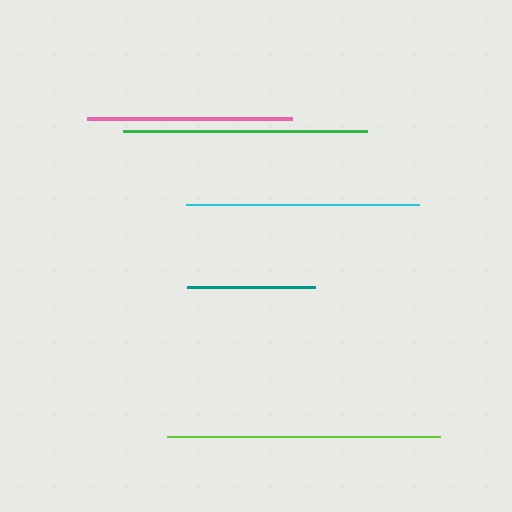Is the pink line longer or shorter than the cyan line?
The cyan line is longer than the pink line.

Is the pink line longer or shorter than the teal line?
The pink line is longer than the teal line.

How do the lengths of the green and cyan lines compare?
The green and cyan lines are approximately the same length.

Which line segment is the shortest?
The teal line is the shortest at approximately 129 pixels.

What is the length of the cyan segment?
The cyan segment is approximately 232 pixels long.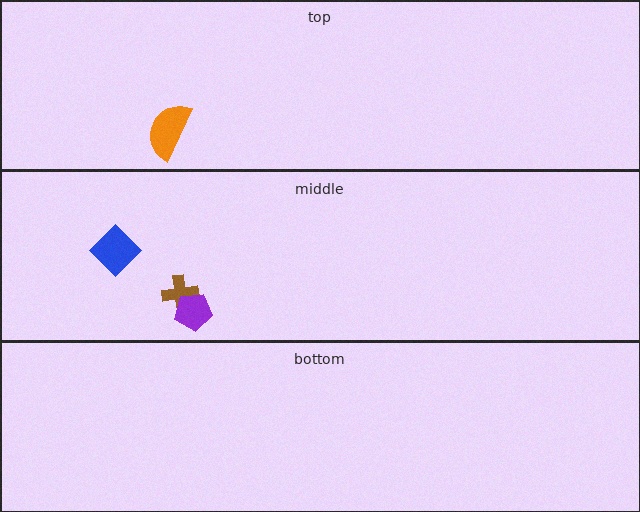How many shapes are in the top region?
1.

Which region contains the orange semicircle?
The top region.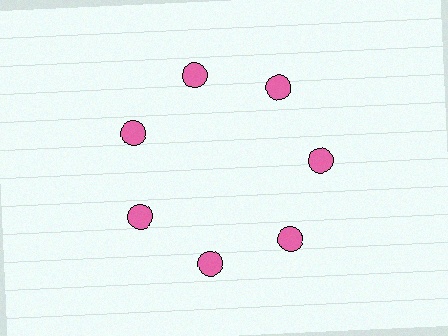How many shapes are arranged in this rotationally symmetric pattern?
There are 14 shapes, arranged in 7 groups of 2.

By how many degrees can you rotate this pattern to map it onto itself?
The pattern maps onto itself every 51 degrees of rotation.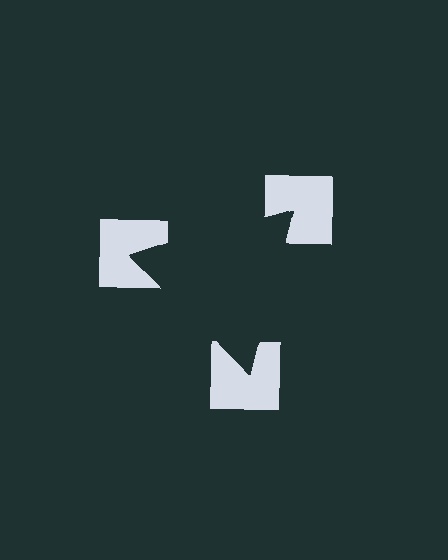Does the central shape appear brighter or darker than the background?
It typically appears slightly darker than the background, even though no actual brightness change is drawn.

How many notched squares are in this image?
There are 3 — one at each vertex of the illusory triangle.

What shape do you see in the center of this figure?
An illusory triangle — its edges are inferred from the aligned wedge cuts in the notched squares, not physically drawn.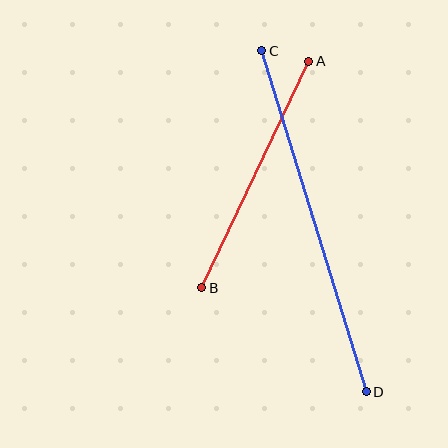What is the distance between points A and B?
The distance is approximately 251 pixels.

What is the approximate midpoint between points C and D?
The midpoint is at approximately (314, 221) pixels.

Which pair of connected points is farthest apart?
Points C and D are farthest apart.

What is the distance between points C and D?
The distance is approximately 357 pixels.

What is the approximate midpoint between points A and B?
The midpoint is at approximately (255, 175) pixels.